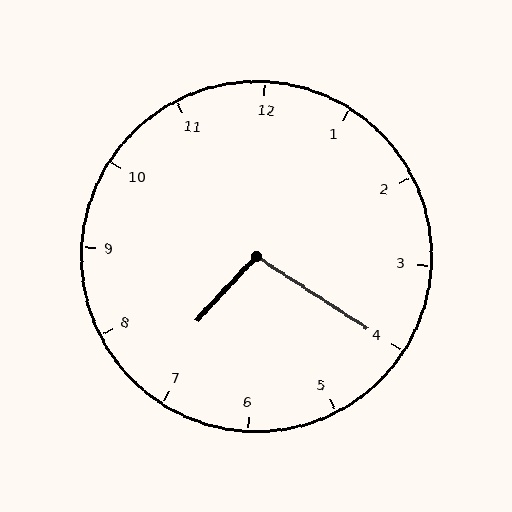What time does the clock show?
7:20.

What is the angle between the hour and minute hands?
Approximately 100 degrees.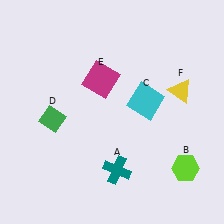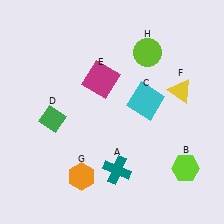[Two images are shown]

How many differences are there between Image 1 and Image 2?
There are 2 differences between the two images.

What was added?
An orange hexagon (G), a lime circle (H) were added in Image 2.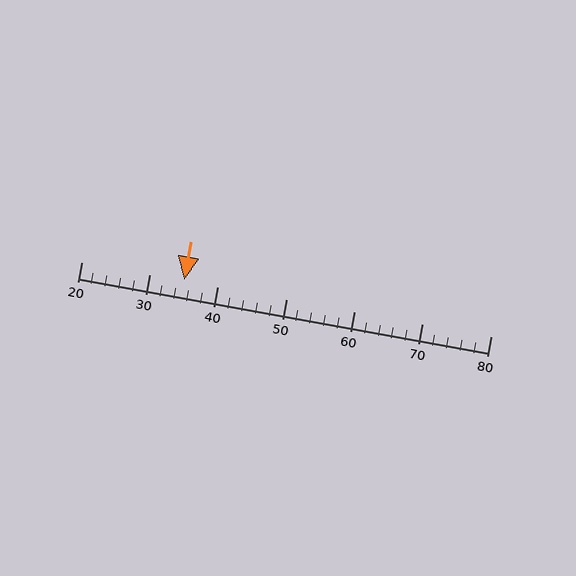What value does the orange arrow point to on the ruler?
The orange arrow points to approximately 35.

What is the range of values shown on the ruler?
The ruler shows values from 20 to 80.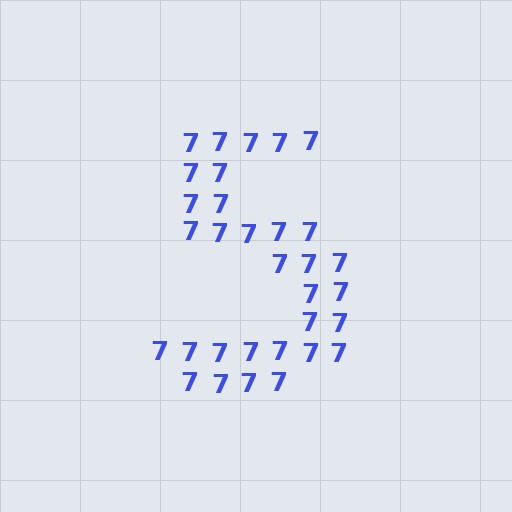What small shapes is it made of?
It is made of small digit 7's.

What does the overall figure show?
The overall figure shows the digit 5.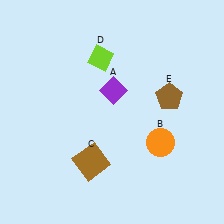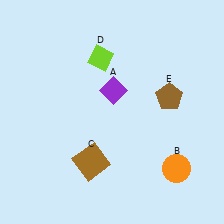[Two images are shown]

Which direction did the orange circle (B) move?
The orange circle (B) moved down.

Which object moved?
The orange circle (B) moved down.